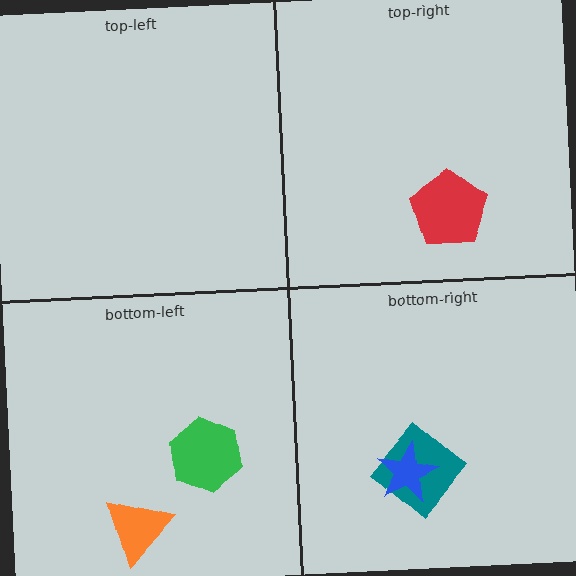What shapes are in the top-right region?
The red pentagon.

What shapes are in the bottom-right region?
The teal diamond, the blue star.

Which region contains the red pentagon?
The top-right region.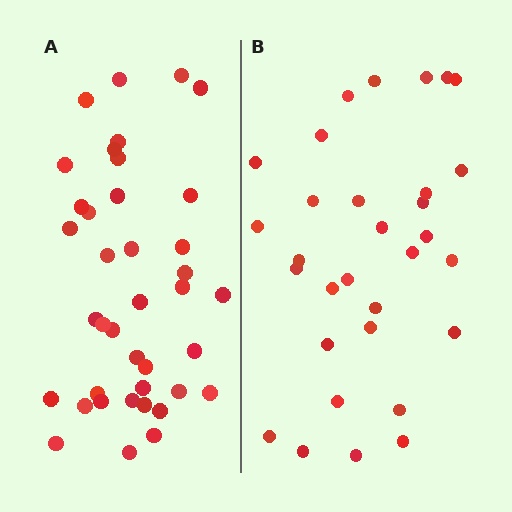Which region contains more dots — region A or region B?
Region A (the left region) has more dots.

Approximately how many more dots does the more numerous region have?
Region A has roughly 8 or so more dots than region B.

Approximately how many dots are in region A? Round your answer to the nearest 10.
About 40 dots. (The exact count is 39, which rounds to 40.)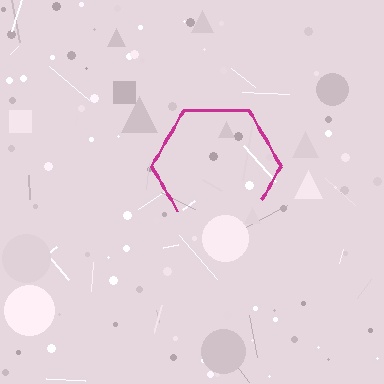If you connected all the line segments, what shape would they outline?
They would outline a hexagon.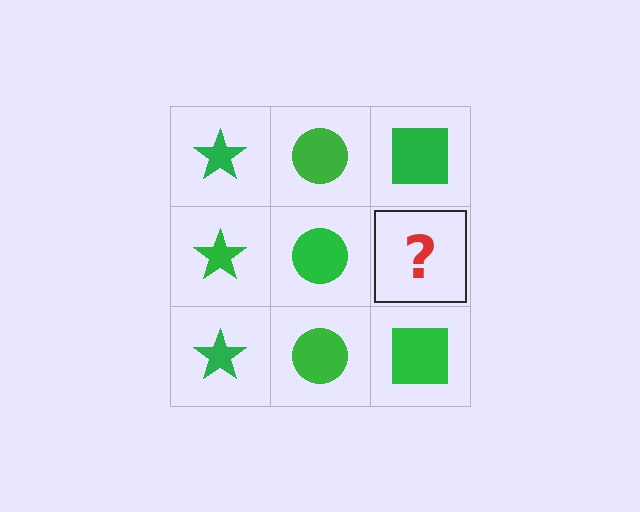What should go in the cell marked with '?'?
The missing cell should contain a green square.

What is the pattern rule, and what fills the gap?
The rule is that each column has a consistent shape. The gap should be filled with a green square.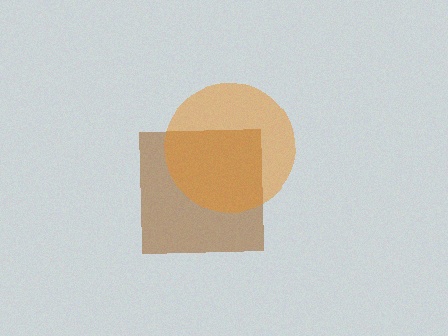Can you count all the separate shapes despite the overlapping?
Yes, there are 2 separate shapes.